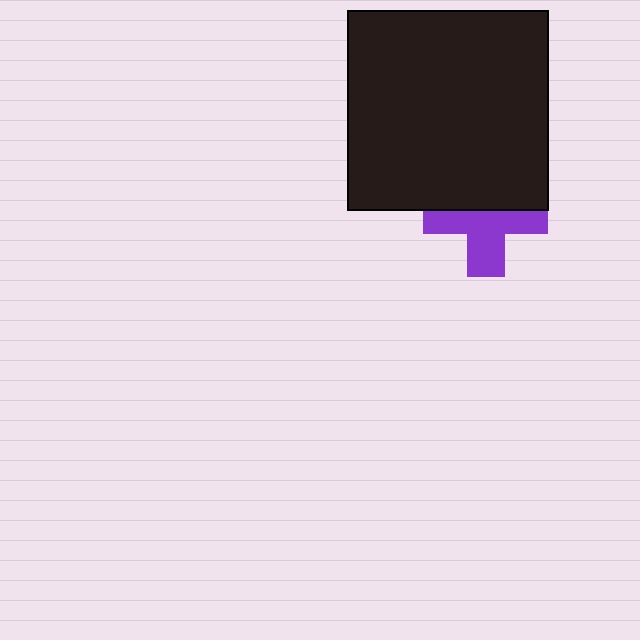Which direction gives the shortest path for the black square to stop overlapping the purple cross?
Moving up gives the shortest separation.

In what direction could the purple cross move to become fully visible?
The purple cross could move down. That would shift it out from behind the black square entirely.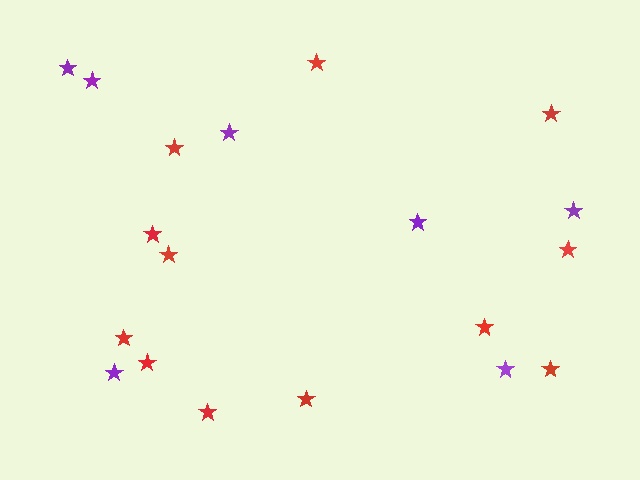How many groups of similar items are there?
There are 2 groups: one group of purple stars (7) and one group of red stars (12).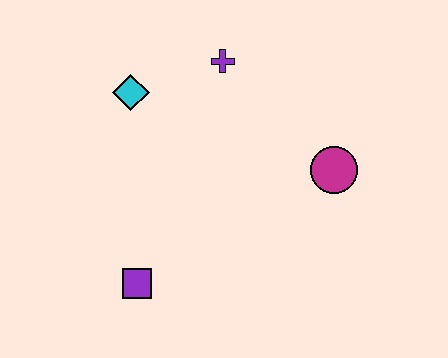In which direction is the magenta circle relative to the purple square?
The magenta circle is to the right of the purple square.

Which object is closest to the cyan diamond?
The purple cross is closest to the cyan diamond.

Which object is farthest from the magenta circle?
The purple square is farthest from the magenta circle.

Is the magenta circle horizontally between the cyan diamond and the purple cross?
No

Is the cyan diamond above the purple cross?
No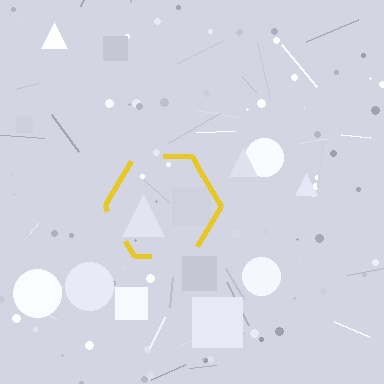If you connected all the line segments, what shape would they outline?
They would outline a hexagon.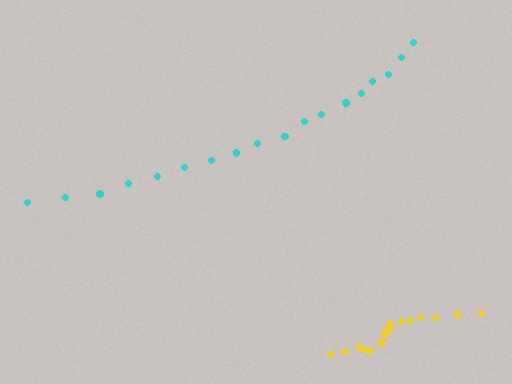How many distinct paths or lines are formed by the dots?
There are 2 distinct paths.